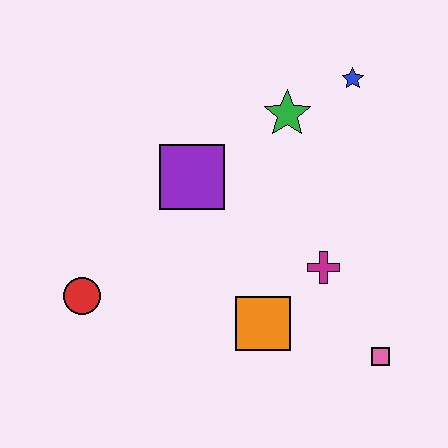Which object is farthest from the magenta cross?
The red circle is farthest from the magenta cross.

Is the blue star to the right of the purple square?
Yes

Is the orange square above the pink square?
Yes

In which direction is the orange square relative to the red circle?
The orange square is to the right of the red circle.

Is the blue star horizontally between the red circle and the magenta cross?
No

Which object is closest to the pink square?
The magenta cross is closest to the pink square.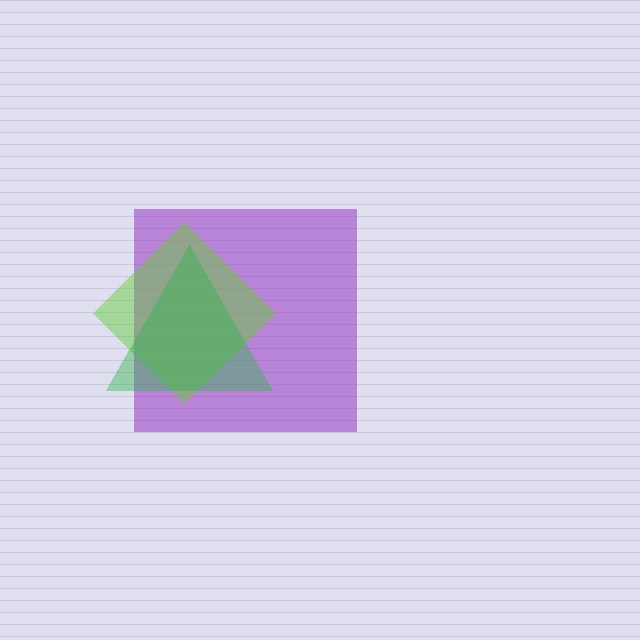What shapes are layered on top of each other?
The layered shapes are: a purple square, a lime diamond, a green triangle.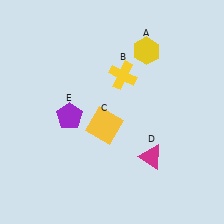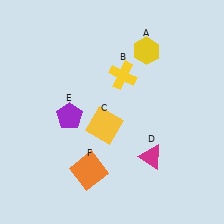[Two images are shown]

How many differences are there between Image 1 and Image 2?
There is 1 difference between the two images.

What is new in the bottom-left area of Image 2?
An orange square (F) was added in the bottom-left area of Image 2.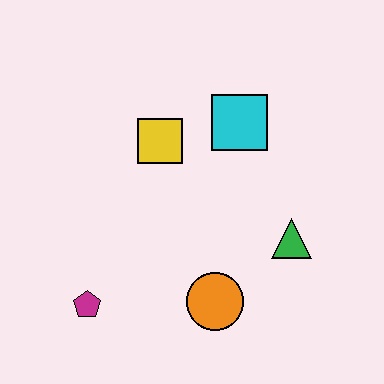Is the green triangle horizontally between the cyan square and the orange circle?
No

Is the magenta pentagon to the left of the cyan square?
Yes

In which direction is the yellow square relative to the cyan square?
The yellow square is to the left of the cyan square.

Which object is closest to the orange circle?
The green triangle is closest to the orange circle.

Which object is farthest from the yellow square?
The magenta pentagon is farthest from the yellow square.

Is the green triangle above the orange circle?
Yes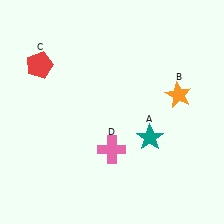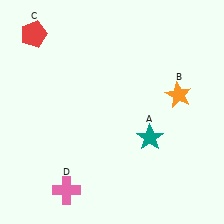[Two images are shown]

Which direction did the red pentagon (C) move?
The red pentagon (C) moved up.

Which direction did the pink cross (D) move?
The pink cross (D) moved left.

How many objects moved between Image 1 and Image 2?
2 objects moved between the two images.